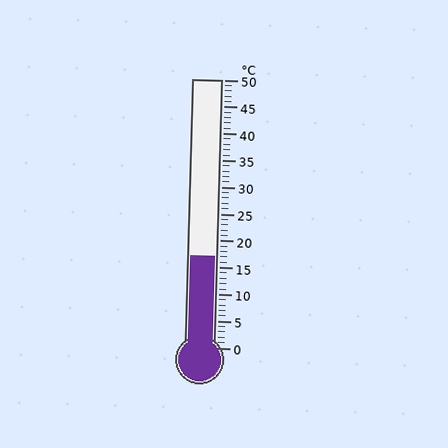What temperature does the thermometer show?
The thermometer shows approximately 17°C.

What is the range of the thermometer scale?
The thermometer scale ranges from 0°C to 50°C.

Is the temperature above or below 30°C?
The temperature is below 30°C.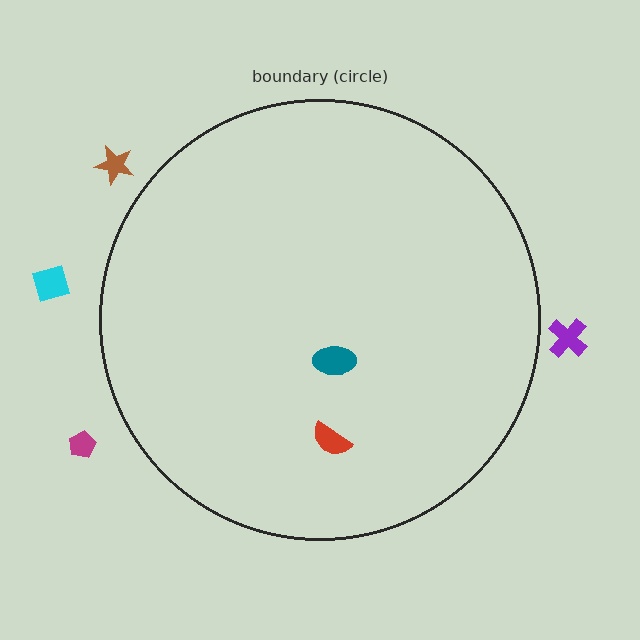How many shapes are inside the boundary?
2 inside, 4 outside.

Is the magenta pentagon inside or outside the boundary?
Outside.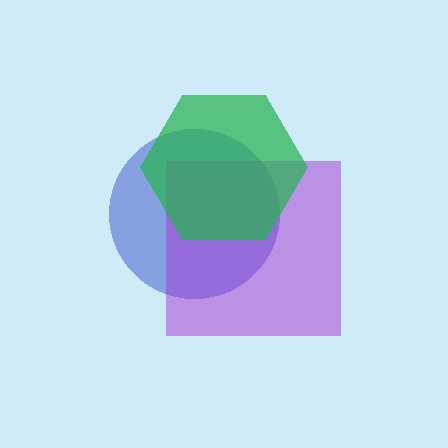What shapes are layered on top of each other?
The layered shapes are: a blue circle, a purple square, a green hexagon.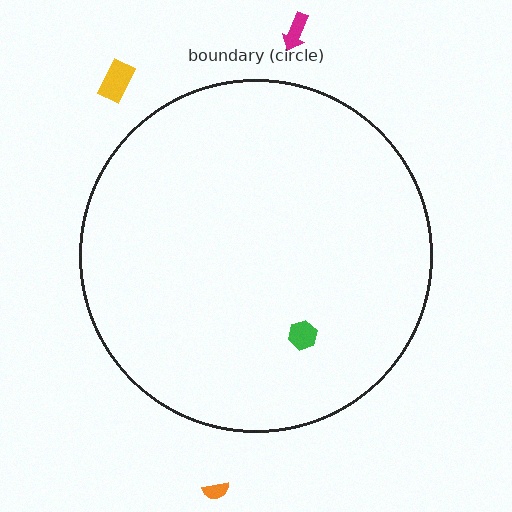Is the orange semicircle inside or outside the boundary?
Outside.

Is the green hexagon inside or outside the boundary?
Inside.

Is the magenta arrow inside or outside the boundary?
Outside.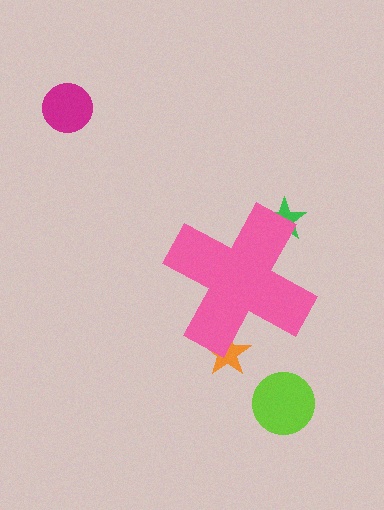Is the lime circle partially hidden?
No, the lime circle is fully visible.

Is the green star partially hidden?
Yes, the green star is partially hidden behind the pink cross.